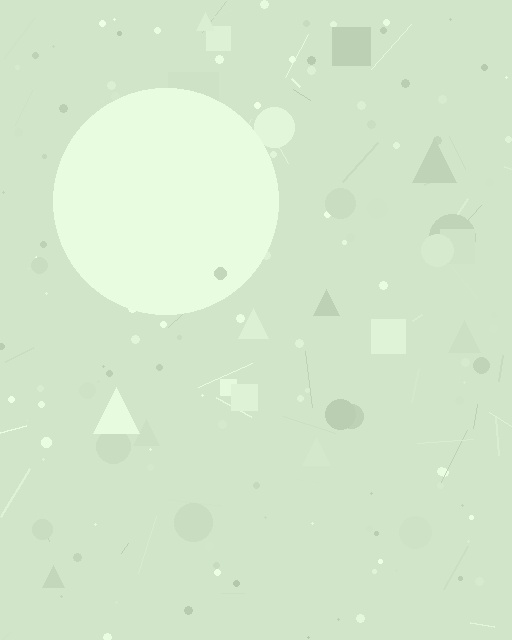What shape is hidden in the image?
A circle is hidden in the image.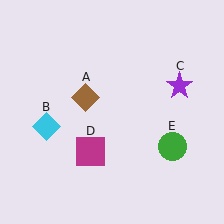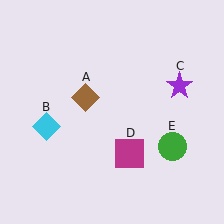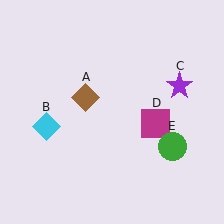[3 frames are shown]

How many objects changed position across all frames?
1 object changed position: magenta square (object D).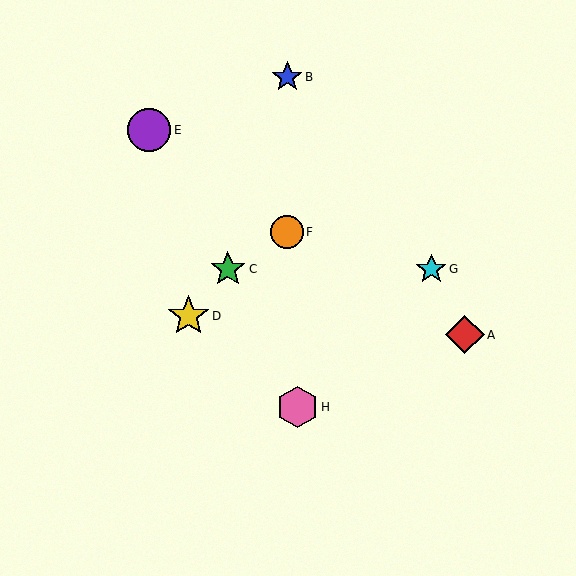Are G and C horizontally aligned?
Yes, both are at y≈269.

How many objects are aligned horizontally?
2 objects (C, G) are aligned horizontally.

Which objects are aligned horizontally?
Objects C, G are aligned horizontally.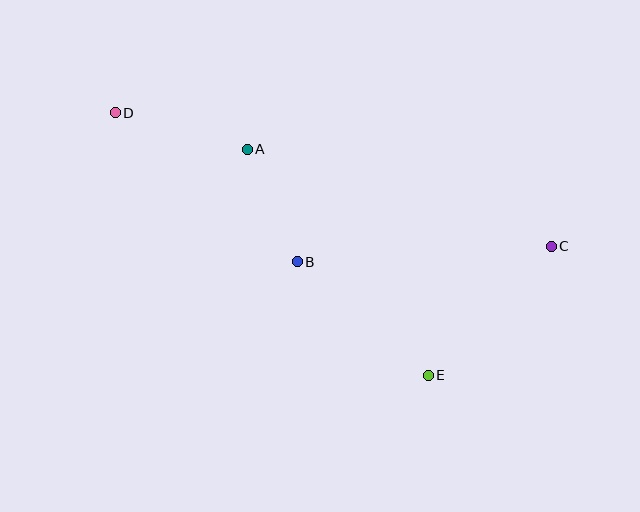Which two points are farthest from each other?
Points C and D are farthest from each other.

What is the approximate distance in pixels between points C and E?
The distance between C and E is approximately 178 pixels.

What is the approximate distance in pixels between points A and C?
The distance between A and C is approximately 319 pixels.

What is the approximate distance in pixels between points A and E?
The distance between A and E is approximately 290 pixels.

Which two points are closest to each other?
Points A and B are closest to each other.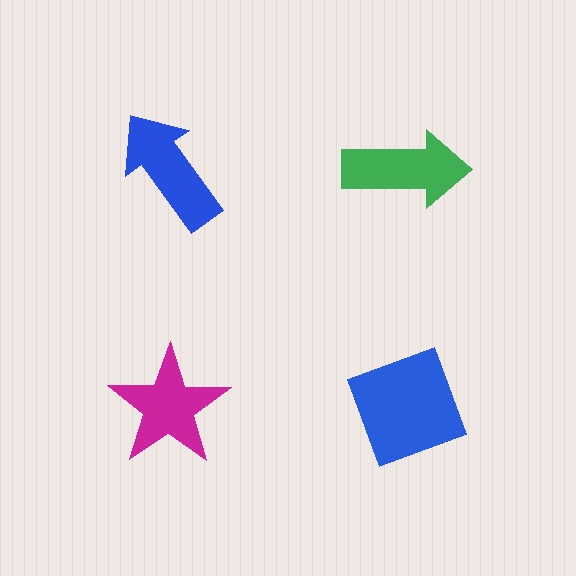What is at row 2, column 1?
A magenta star.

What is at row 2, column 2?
A blue diamond.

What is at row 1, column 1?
A blue arrow.